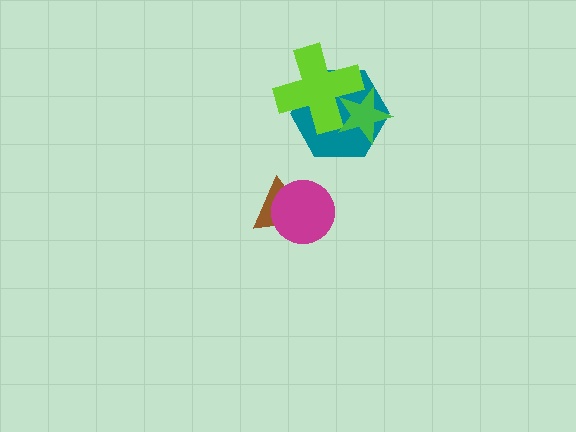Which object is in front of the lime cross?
The green star is in front of the lime cross.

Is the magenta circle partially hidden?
No, no other shape covers it.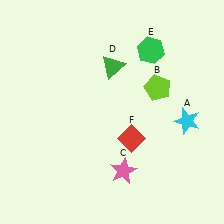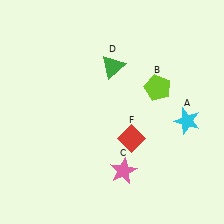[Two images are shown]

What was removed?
The green hexagon (E) was removed in Image 2.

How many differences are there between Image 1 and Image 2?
There is 1 difference between the two images.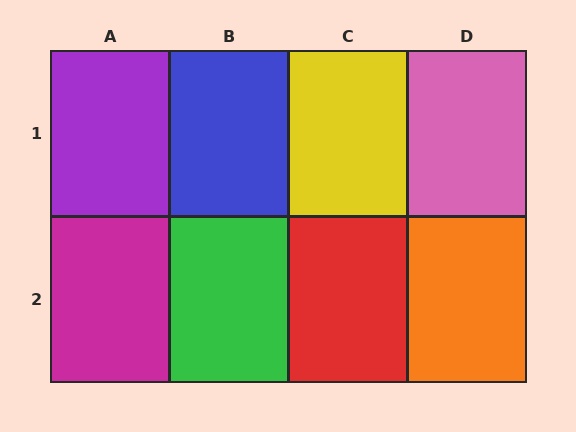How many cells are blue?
1 cell is blue.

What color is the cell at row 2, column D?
Orange.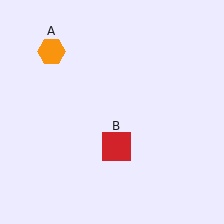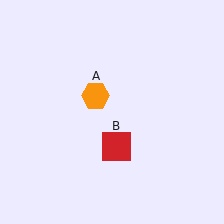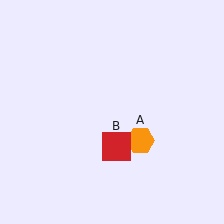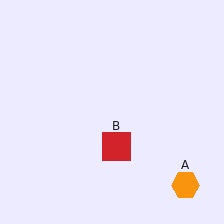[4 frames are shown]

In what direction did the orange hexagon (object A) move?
The orange hexagon (object A) moved down and to the right.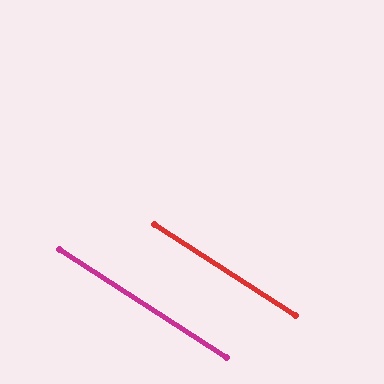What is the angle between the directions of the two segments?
Approximately 0 degrees.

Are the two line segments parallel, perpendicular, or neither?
Parallel — their directions differ by only 0.1°.